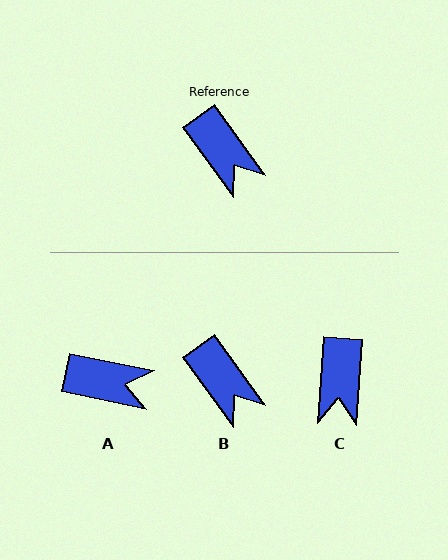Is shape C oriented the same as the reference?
No, it is off by about 40 degrees.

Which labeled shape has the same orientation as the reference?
B.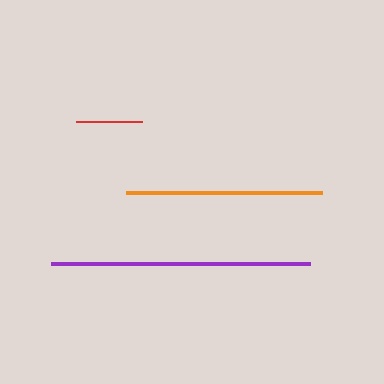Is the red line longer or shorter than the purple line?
The purple line is longer than the red line.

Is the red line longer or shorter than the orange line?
The orange line is longer than the red line.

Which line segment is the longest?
The purple line is the longest at approximately 259 pixels.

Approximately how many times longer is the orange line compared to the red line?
The orange line is approximately 3.0 times the length of the red line.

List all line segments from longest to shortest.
From longest to shortest: purple, orange, red.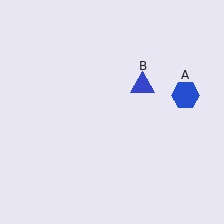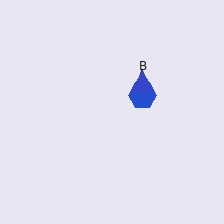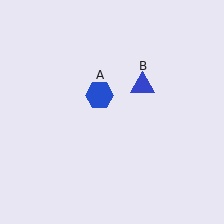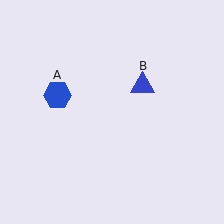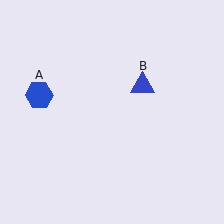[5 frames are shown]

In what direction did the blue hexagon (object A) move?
The blue hexagon (object A) moved left.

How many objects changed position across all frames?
1 object changed position: blue hexagon (object A).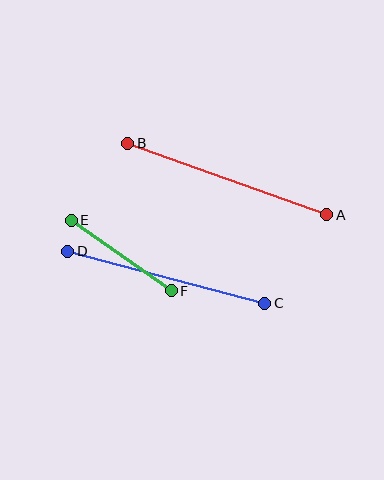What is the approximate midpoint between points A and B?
The midpoint is at approximately (227, 179) pixels.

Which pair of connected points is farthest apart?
Points A and B are farthest apart.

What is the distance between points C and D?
The distance is approximately 204 pixels.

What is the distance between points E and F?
The distance is approximately 122 pixels.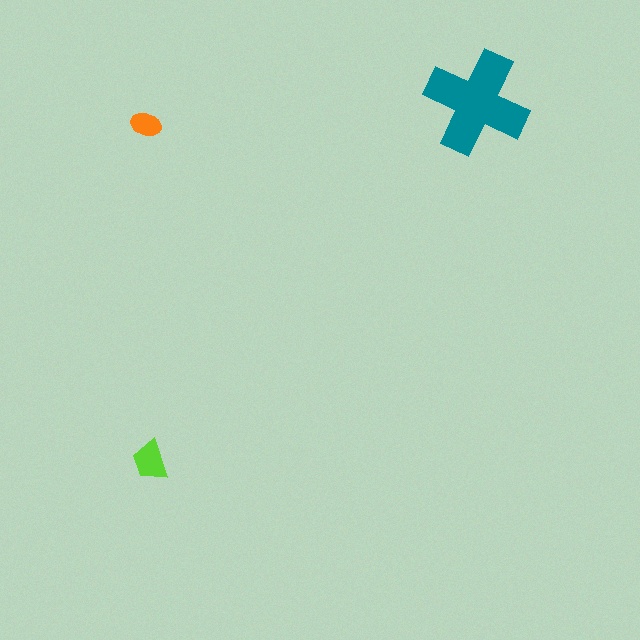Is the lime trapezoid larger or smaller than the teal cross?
Smaller.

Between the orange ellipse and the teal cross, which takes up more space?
The teal cross.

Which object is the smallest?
The orange ellipse.